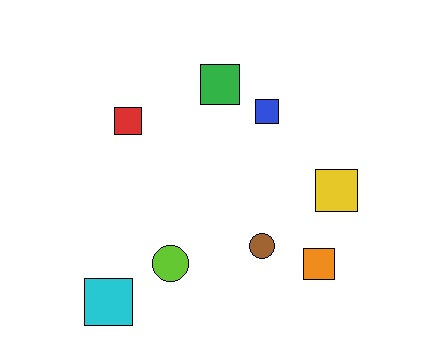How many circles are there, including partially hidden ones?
There are 2 circles.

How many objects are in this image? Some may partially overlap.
There are 8 objects.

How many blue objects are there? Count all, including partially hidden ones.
There is 1 blue object.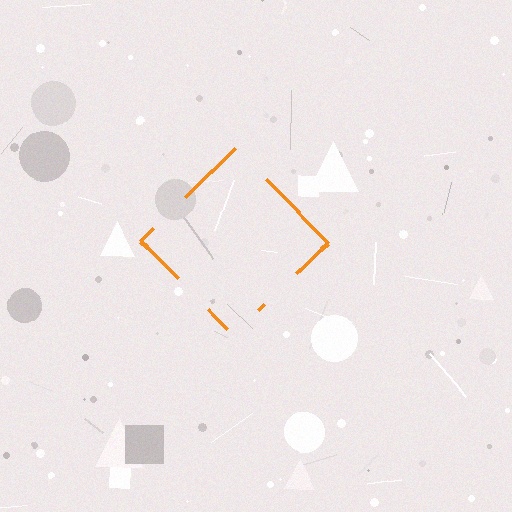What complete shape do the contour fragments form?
The contour fragments form a diamond.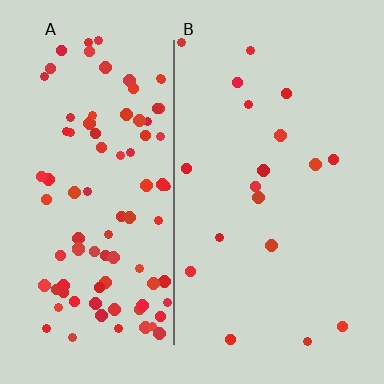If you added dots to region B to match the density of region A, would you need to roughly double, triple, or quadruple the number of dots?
Approximately quadruple.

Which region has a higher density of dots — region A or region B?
A (the left).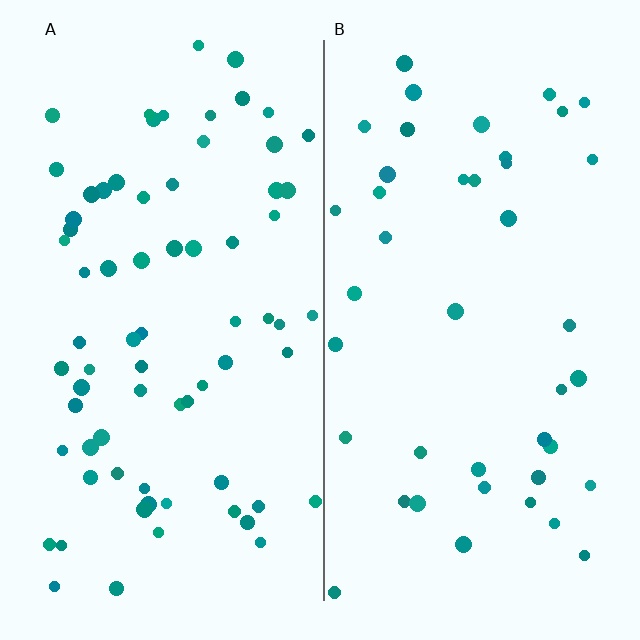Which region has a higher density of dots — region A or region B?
A (the left).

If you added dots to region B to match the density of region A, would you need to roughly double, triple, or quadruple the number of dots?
Approximately double.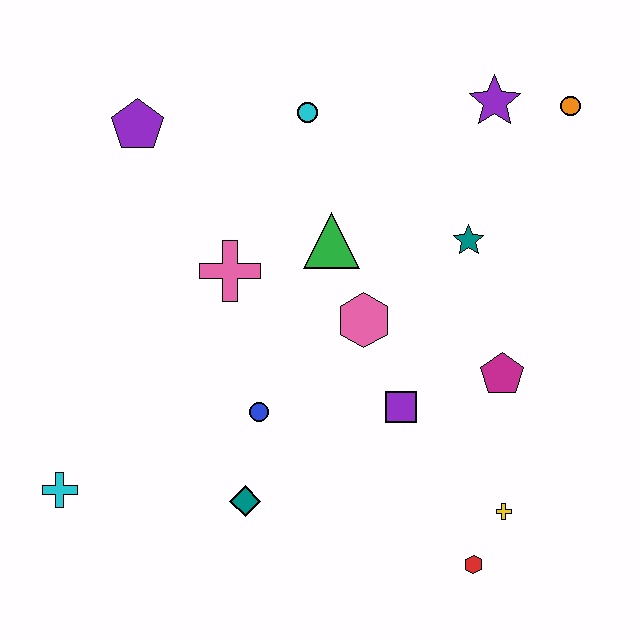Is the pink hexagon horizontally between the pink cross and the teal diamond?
No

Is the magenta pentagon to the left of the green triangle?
No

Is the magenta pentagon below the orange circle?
Yes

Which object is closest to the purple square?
The pink hexagon is closest to the purple square.